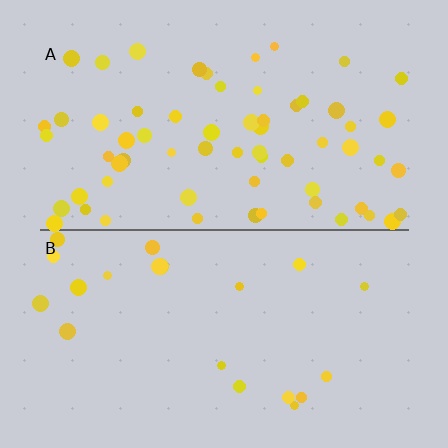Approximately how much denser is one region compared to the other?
Approximately 3.1× — region A over region B.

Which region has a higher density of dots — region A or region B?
A (the top).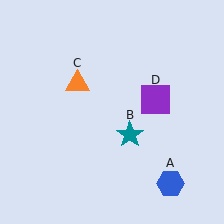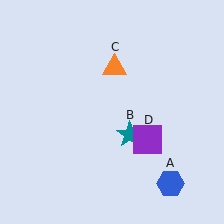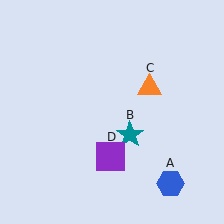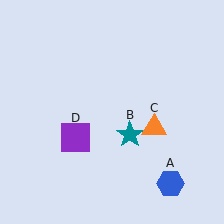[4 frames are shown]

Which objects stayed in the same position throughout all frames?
Blue hexagon (object A) and teal star (object B) remained stationary.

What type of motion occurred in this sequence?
The orange triangle (object C), purple square (object D) rotated clockwise around the center of the scene.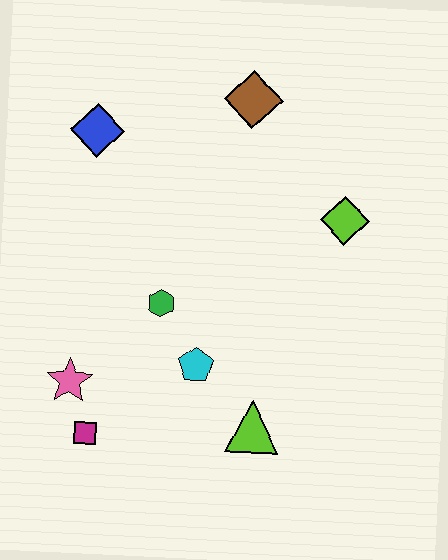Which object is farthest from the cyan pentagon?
The brown diamond is farthest from the cyan pentagon.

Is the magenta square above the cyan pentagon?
No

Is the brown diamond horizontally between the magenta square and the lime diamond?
Yes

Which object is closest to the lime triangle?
The cyan pentagon is closest to the lime triangle.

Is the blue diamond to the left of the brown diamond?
Yes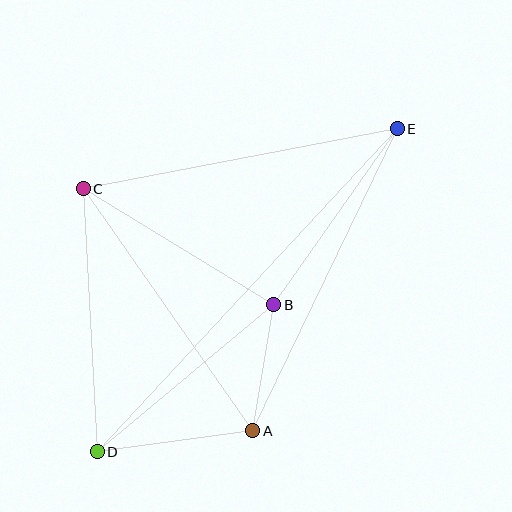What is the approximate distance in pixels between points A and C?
The distance between A and C is approximately 295 pixels.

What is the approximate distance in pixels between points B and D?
The distance between B and D is approximately 230 pixels.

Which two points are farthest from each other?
Points D and E are farthest from each other.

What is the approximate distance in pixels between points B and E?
The distance between B and E is approximately 215 pixels.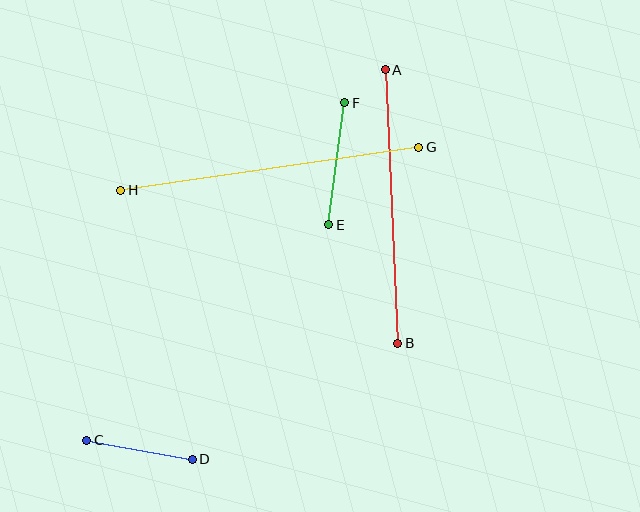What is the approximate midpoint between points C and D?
The midpoint is at approximately (139, 450) pixels.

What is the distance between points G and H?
The distance is approximately 301 pixels.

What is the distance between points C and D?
The distance is approximately 107 pixels.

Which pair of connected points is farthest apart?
Points G and H are farthest apart.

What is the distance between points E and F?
The distance is approximately 123 pixels.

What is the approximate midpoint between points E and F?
The midpoint is at approximately (337, 164) pixels.